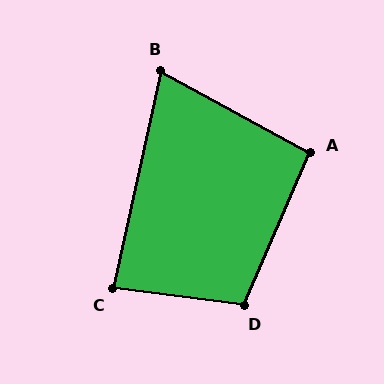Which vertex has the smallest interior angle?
B, at approximately 74 degrees.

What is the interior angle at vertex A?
Approximately 95 degrees (obtuse).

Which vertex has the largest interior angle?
D, at approximately 106 degrees.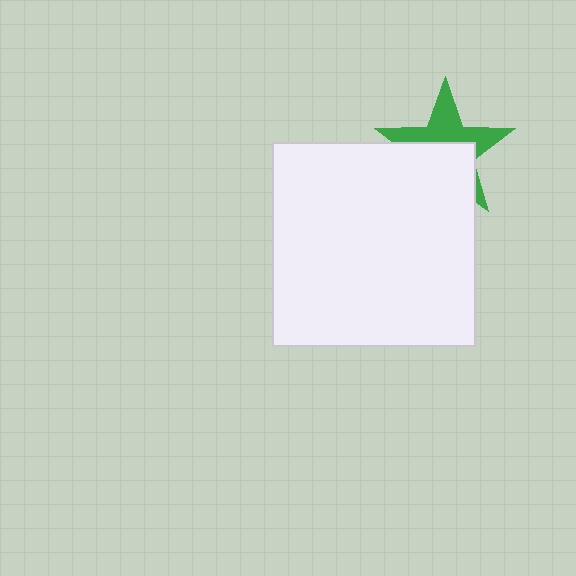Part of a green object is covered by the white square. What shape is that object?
It is a star.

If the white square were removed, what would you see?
You would see the complete green star.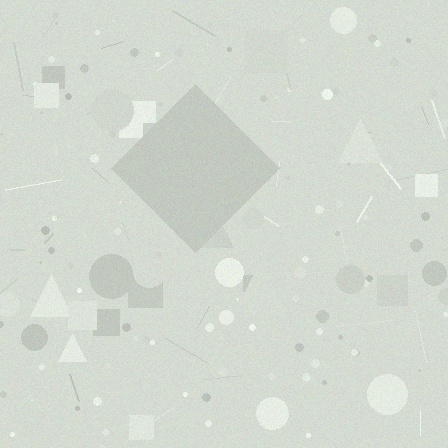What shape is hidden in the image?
A diamond is hidden in the image.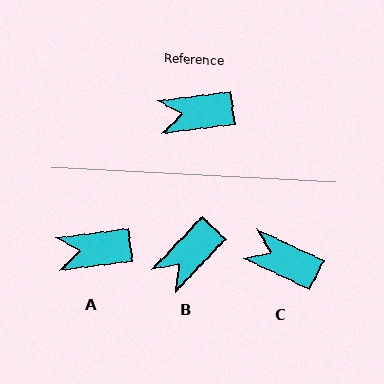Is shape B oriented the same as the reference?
No, it is off by about 40 degrees.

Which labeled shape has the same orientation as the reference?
A.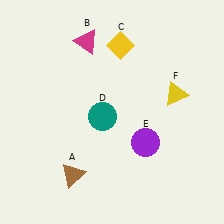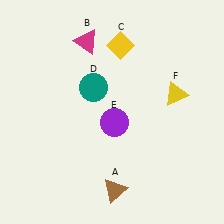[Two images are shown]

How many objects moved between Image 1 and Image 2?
3 objects moved between the two images.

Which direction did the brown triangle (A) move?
The brown triangle (A) moved right.